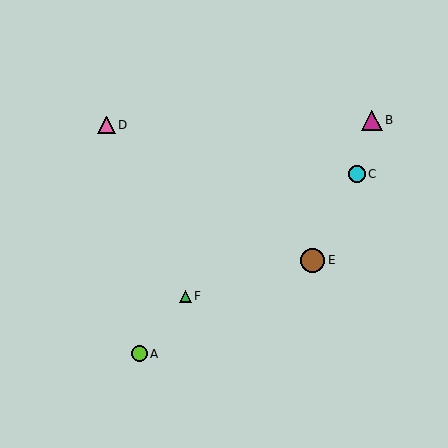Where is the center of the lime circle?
The center of the lime circle is at (139, 354).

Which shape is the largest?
The brown circle (labeled E) is the largest.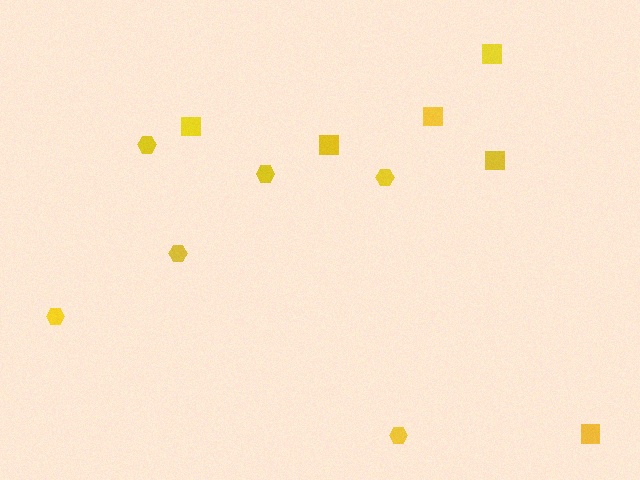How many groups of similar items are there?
There are 2 groups: one group of hexagons (6) and one group of squares (6).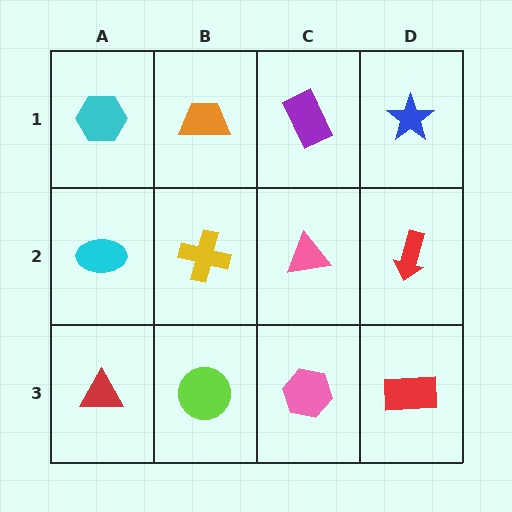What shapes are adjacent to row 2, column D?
A blue star (row 1, column D), a red rectangle (row 3, column D), a pink triangle (row 2, column C).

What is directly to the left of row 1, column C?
An orange trapezoid.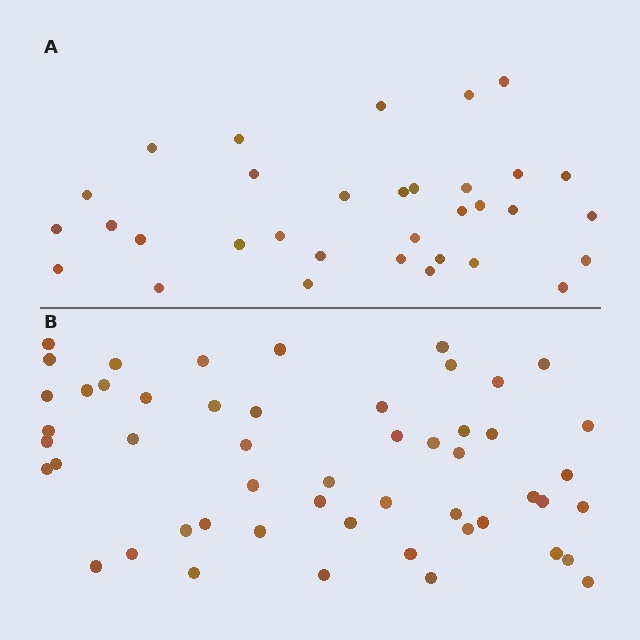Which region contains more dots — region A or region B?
Region B (the bottom region) has more dots.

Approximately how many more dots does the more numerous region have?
Region B has approximately 20 more dots than region A.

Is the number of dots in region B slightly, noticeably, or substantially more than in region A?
Region B has substantially more. The ratio is roughly 1.6 to 1.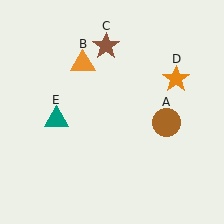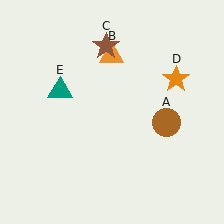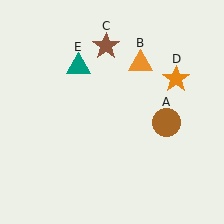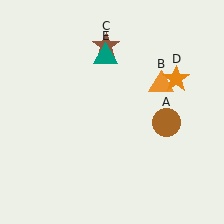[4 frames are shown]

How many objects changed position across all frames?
2 objects changed position: orange triangle (object B), teal triangle (object E).